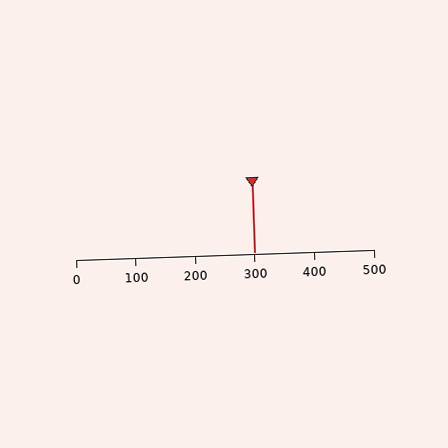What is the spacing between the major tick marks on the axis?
The major ticks are spaced 100 apart.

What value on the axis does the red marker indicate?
The marker indicates approximately 300.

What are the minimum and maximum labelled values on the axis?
The axis runs from 0 to 500.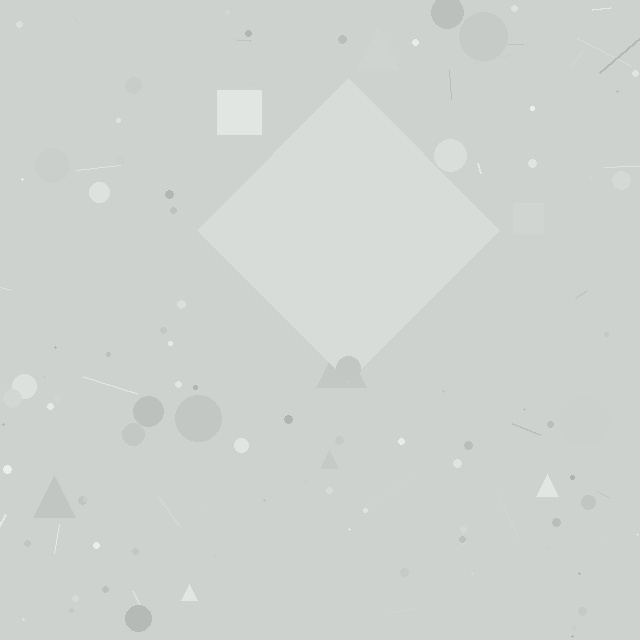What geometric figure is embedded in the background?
A diamond is embedded in the background.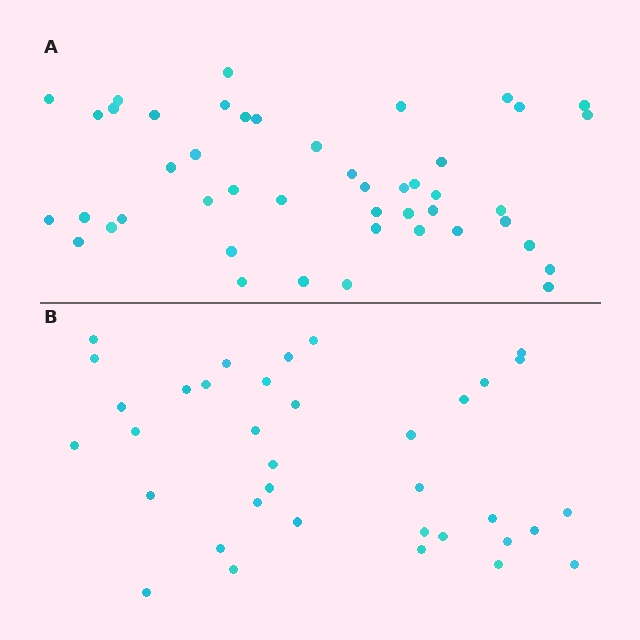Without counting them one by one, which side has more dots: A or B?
Region A (the top region) has more dots.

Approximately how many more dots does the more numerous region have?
Region A has roughly 10 or so more dots than region B.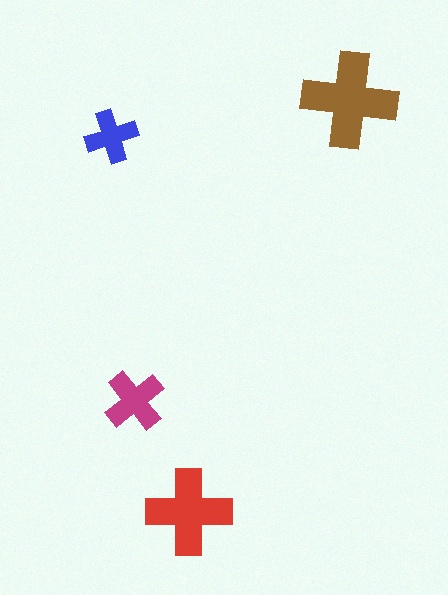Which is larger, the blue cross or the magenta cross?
The magenta one.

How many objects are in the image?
There are 4 objects in the image.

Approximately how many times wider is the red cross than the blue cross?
About 1.5 times wider.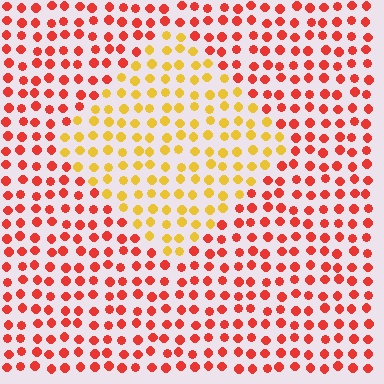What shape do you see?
I see a diamond.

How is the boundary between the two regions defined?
The boundary is defined purely by a slight shift in hue (about 46 degrees). Spacing, size, and orientation are identical on both sides.